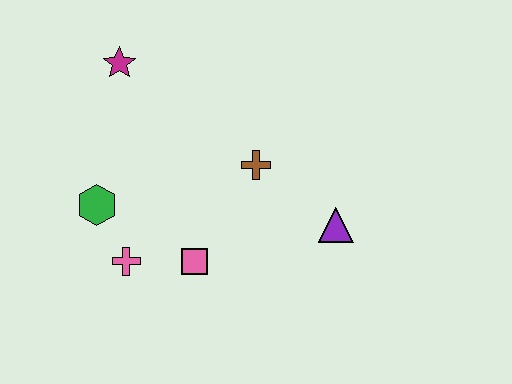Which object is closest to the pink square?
The pink cross is closest to the pink square.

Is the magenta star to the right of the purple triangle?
No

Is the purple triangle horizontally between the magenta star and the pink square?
No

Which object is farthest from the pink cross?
The purple triangle is farthest from the pink cross.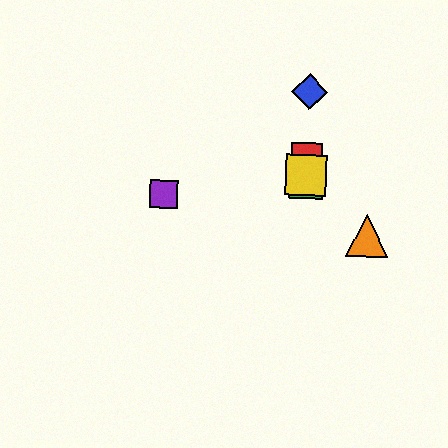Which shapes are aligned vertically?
The red square, the blue diamond, the green square, the yellow square are aligned vertically.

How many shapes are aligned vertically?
4 shapes (the red square, the blue diamond, the green square, the yellow square) are aligned vertically.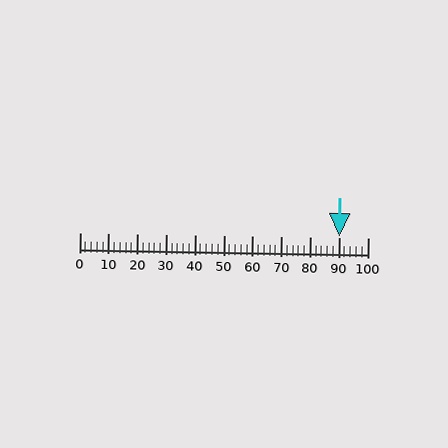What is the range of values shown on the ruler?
The ruler shows values from 0 to 100.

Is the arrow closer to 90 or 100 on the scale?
The arrow is closer to 90.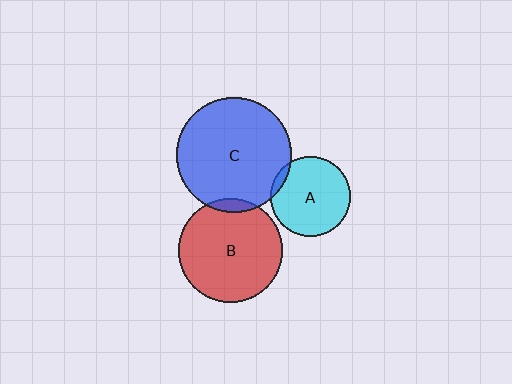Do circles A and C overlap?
Yes.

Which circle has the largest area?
Circle C (blue).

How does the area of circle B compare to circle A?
Approximately 1.7 times.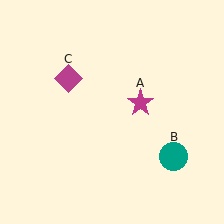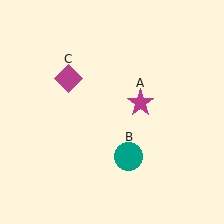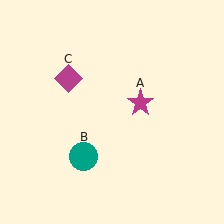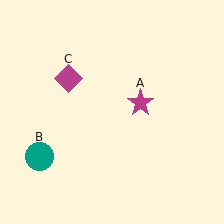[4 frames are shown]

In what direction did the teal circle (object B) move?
The teal circle (object B) moved left.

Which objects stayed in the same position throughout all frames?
Magenta star (object A) and magenta diamond (object C) remained stationary.